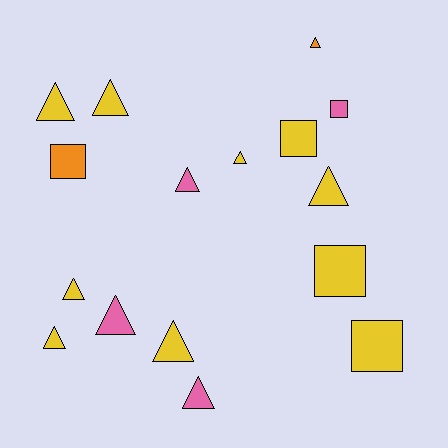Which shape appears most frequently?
Triangle, with 11 objects.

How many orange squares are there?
There is 1 orange square.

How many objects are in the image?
There are 16 objects.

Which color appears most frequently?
Yellow, with 10 objects.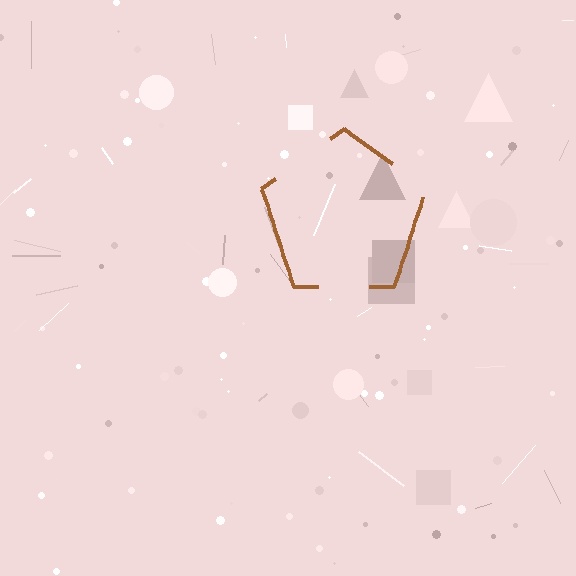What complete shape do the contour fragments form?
The contour fragments form a pentagon.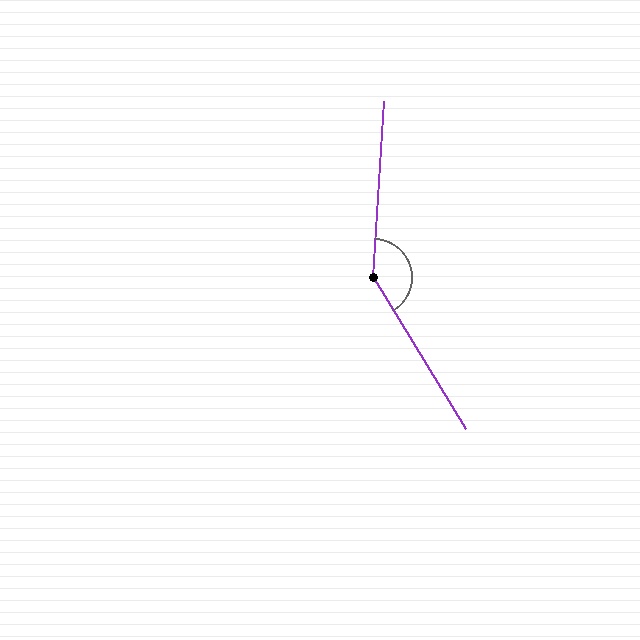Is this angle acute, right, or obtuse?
It is obtuse.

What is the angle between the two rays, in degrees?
Approximately 145 degrees.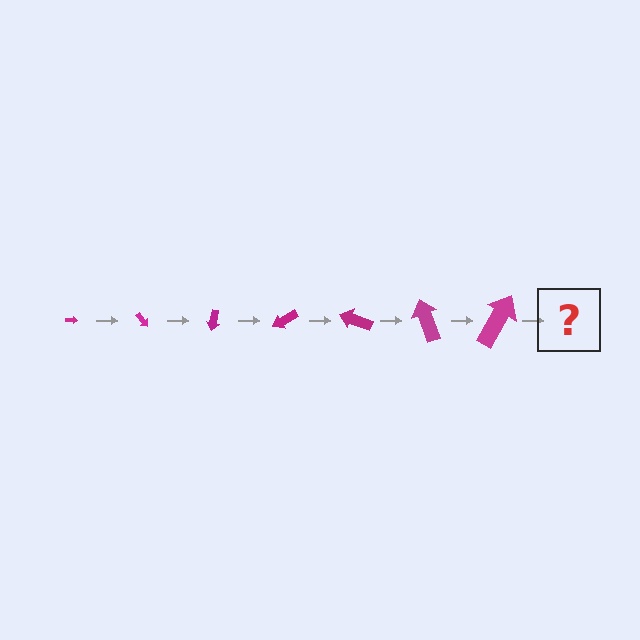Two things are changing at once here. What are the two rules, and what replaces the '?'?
The two rules are that the arrow grows larger each step and it rotates 50 degrees each step. The '?' should be an arrow, larger than the previous one and rotated 350 degrees from the start.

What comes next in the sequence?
The next element should be an arrow, larger than the previous one and rotated 350 degrees from the start.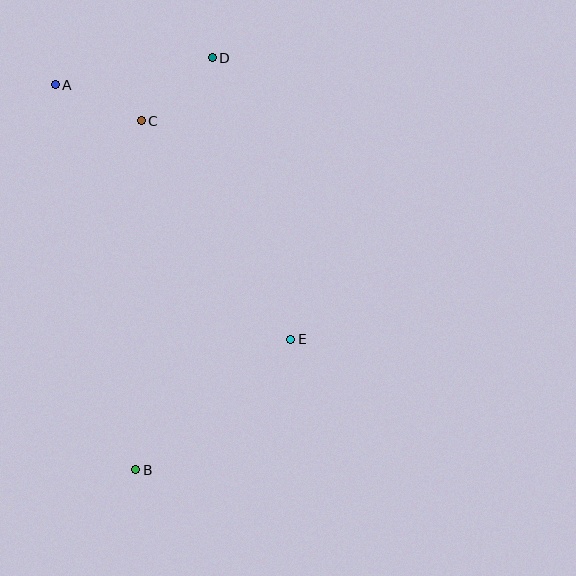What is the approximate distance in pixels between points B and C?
The distance between B and C is approximately 349 pixels.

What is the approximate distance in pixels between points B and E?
The distance between B and E is approximately 203 pixels.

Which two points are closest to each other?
Points A and C are closest to each other.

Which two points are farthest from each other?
Points B and D are farthest from each other.